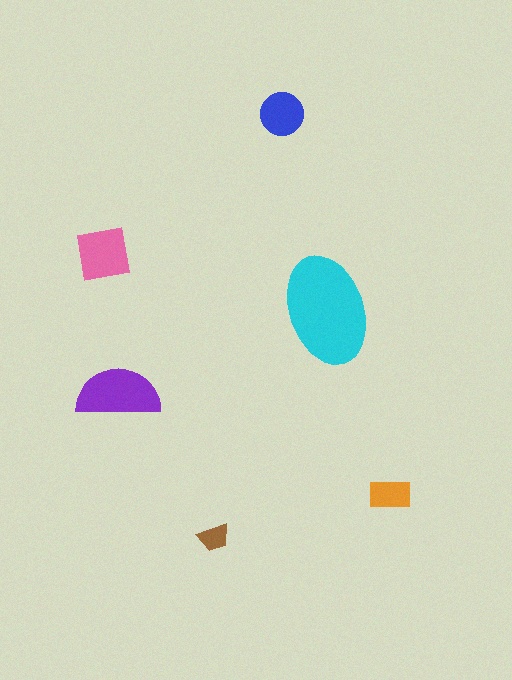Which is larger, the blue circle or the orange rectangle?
The blue circle.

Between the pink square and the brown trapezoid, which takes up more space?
The pink square.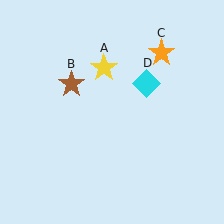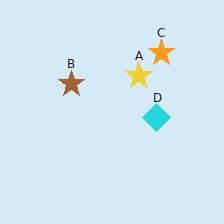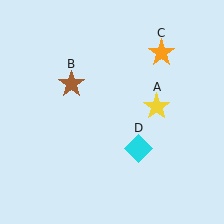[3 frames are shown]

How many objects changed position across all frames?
2 objects changed position: yellow star (object A), cyan diamond (object D).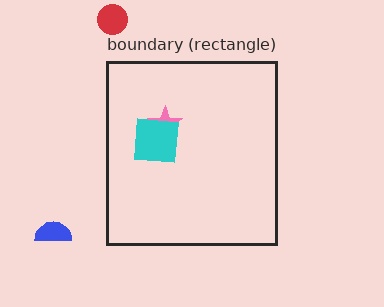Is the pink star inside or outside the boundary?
Inside.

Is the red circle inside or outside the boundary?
Outside.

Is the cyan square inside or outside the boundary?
Inside.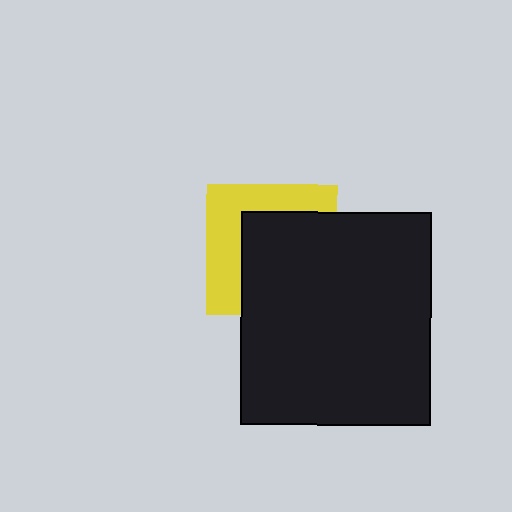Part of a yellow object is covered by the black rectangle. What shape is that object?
It is a square.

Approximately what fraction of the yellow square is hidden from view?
Roughly 57% of the yellow square is hidden behind the black rectangle.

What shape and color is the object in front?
The object in front is a black rectangle.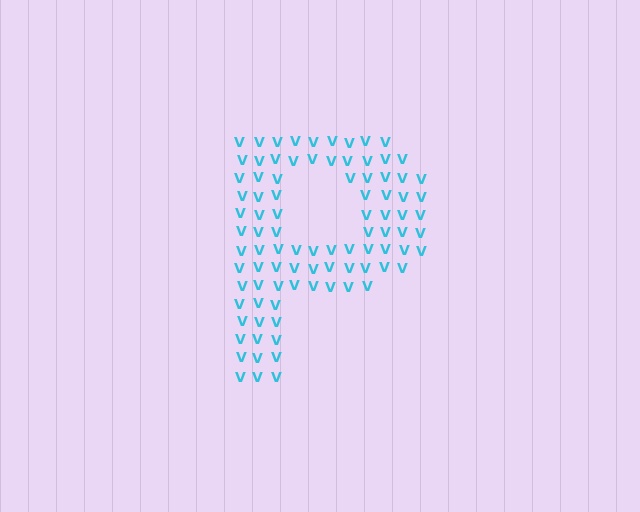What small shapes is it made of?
It is made of small letter V's.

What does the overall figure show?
The overall figure shows the letter P.